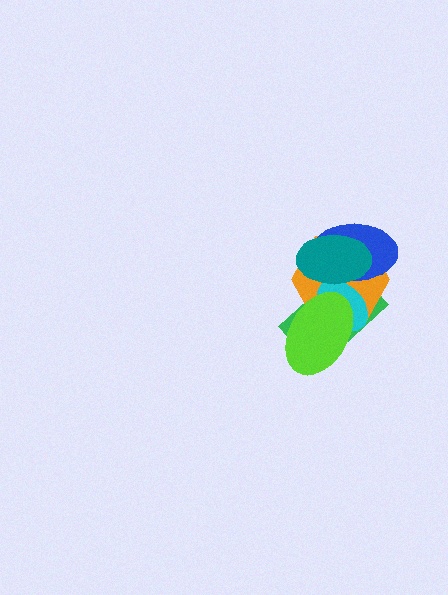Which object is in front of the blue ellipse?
The teal ellipse is in front of the blue ellipse.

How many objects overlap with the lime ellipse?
3 objects overlap with the lime ellipse.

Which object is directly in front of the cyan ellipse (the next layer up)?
The blue ellipse is directly in front of the cyan ellipse.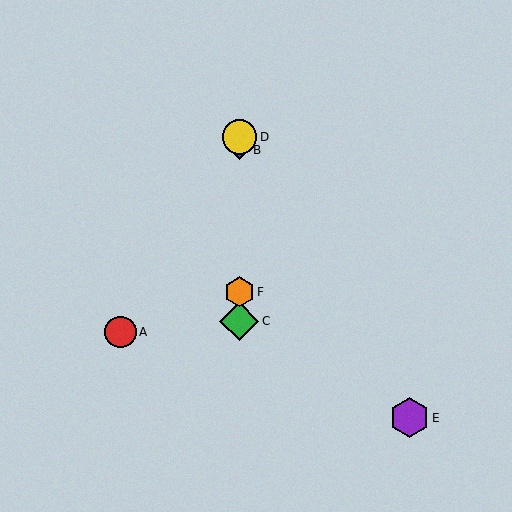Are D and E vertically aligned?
No, D is at x≈239 and E is at x≈409.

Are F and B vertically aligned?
Yes, both are at x≈239.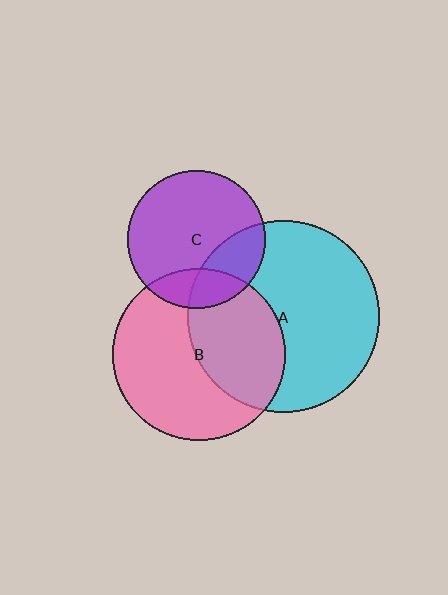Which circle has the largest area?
Circle A (cyan).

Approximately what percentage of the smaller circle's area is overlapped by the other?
Approximately 25%.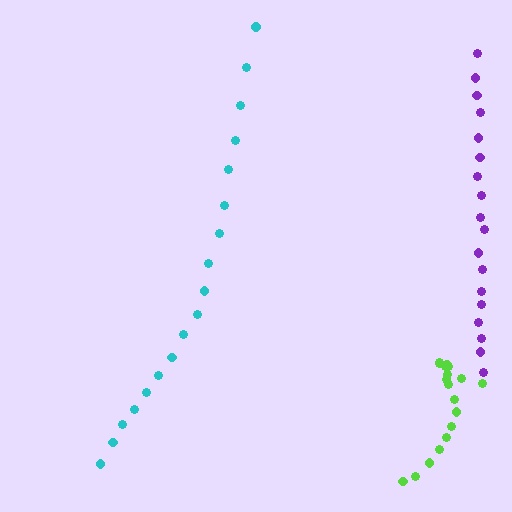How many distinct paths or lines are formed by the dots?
There are 3 distinct paths.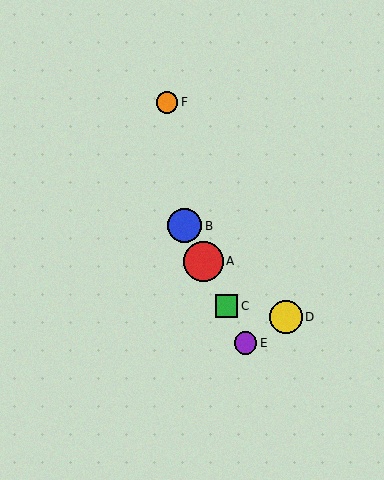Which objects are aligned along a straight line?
Objects A, B, C, E are aligned along a straight line.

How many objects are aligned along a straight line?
4 objects (A, B, C, E) are aligned along a straight line.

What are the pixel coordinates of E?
Object E is at (246, 343).